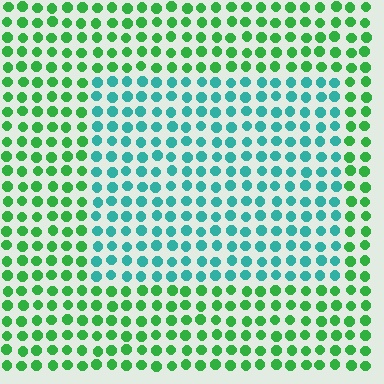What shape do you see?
I see a rectangle.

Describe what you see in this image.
The image is filled with small green elements in a uniform arrangement. A rectangle-shaped region is visible where the elements are tinted to a slightly different hue, forming a subtle color boundary.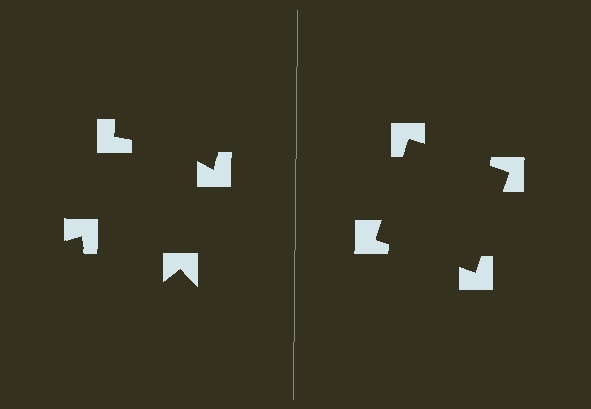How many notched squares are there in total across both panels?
8 — 4 on each side.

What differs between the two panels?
The notched squares are positioned identically on both sides; only the wedge orientations differ. On the right they align to a square; on the left they are misaligned.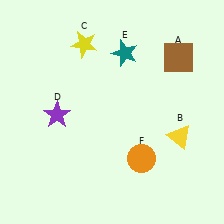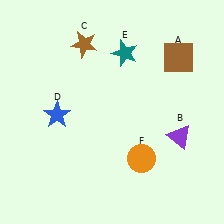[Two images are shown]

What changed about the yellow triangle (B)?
In Image 1, B is yellow. In Image 2, it changed to purple.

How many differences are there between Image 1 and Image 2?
There are 3 differences between the two images.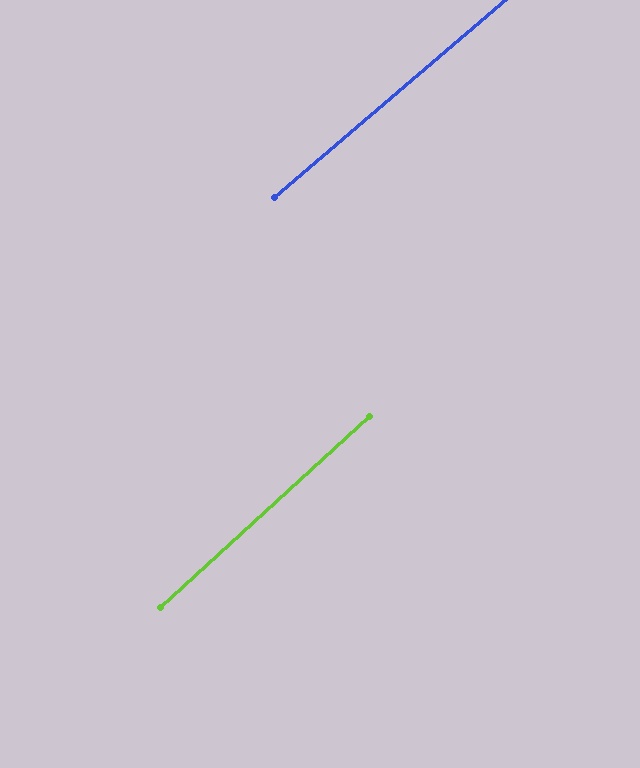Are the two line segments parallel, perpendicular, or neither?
Parallel — their directions differ by only 1.7°.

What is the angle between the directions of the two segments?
Approximately 2 degrees.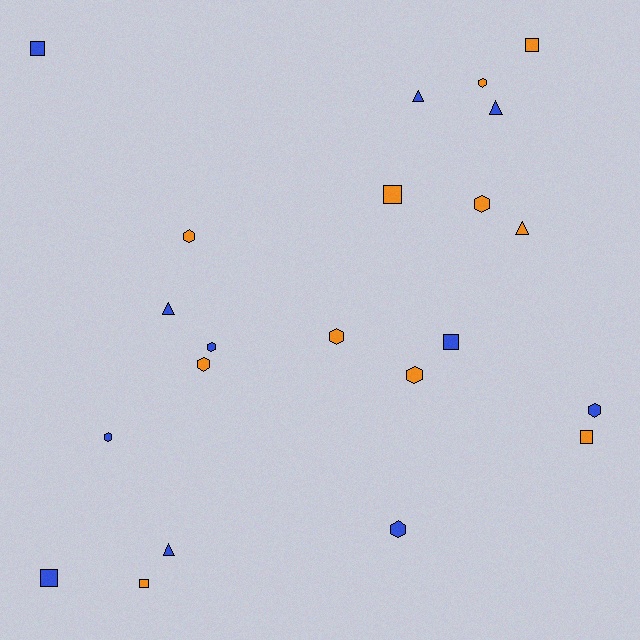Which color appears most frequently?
Orange, with 11 objects.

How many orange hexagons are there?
There are 6 orange hexagons.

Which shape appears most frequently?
Hexagon, with 10 objects.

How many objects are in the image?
There are 22 objects.